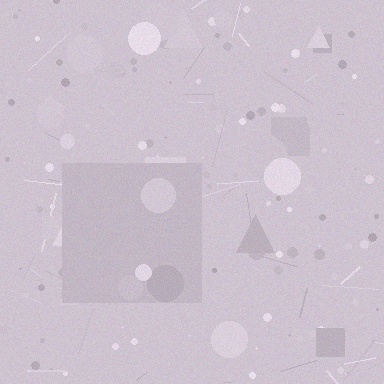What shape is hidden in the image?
A square is hidden in the image.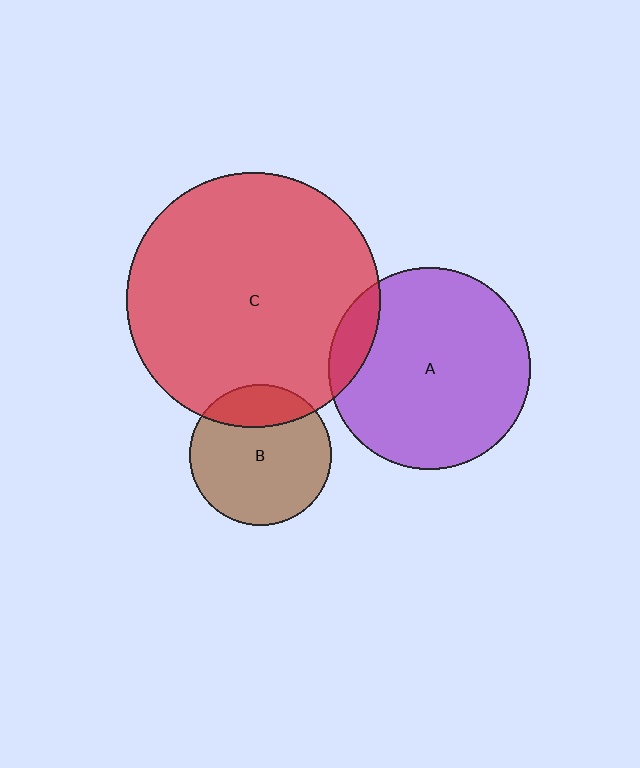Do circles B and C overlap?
Yes.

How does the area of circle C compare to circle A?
Approximately 1.6 times.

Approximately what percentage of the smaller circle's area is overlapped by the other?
Approximately 20%.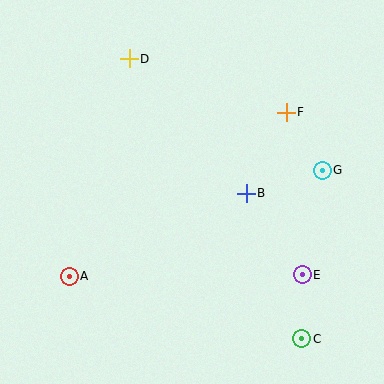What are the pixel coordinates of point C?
Point C is at (302, 339).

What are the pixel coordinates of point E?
Point E is at (302, 275).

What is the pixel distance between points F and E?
The distance between F and E is 164 pixels.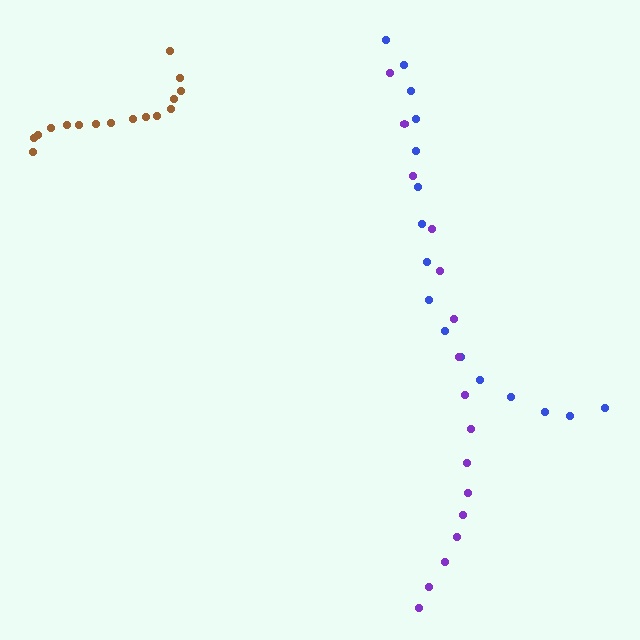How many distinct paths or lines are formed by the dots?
There are 3 distinct paths.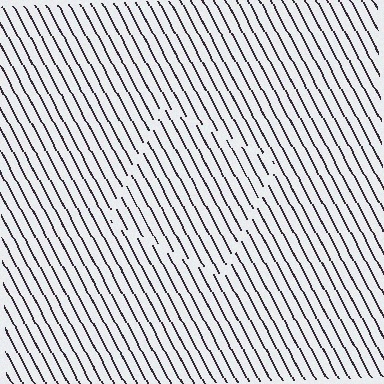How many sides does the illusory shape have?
4 sides — the line-ends trace a square.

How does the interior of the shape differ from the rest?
The interior of the shape contains the same grating, shifted by half a period — the contour is defined by the phase discontinuity where line-ends from the inner and outer gratings abut.